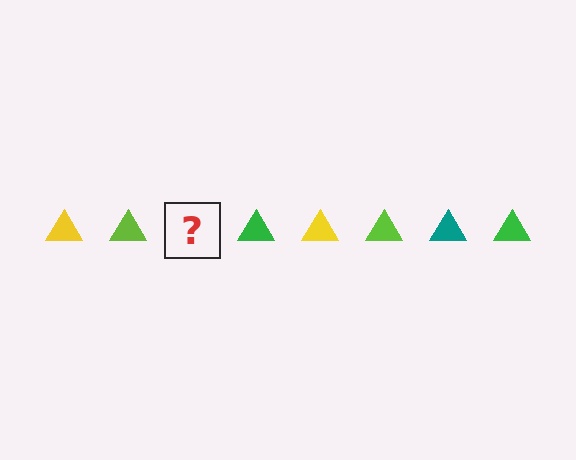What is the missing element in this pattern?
The missing element is a teal triangle.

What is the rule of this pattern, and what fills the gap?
The rule is that the pattern cycles through yellow, lime, teal, green triangles. The gap should be filled with a teal triangle.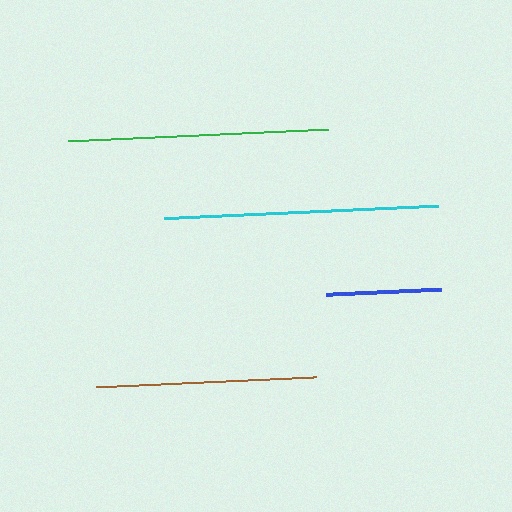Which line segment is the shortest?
The blue line is the shortest at approximately 115 pixels.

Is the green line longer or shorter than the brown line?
The green line is longer than the brown line.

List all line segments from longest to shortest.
From longest to shortest: cyan, green, brown, blue.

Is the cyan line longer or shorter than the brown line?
The cyan line is longer than the brown line.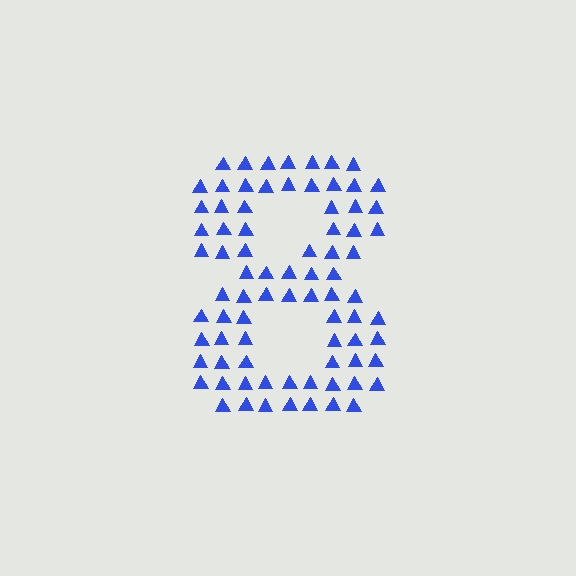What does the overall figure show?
The overall figure shows the digit 8.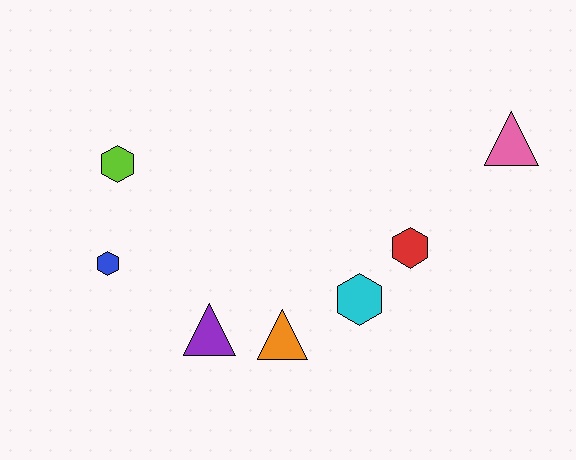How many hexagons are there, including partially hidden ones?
There are 4 hexagons.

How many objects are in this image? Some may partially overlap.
There are 7 objects.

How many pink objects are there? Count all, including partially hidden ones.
There is 1 pink object.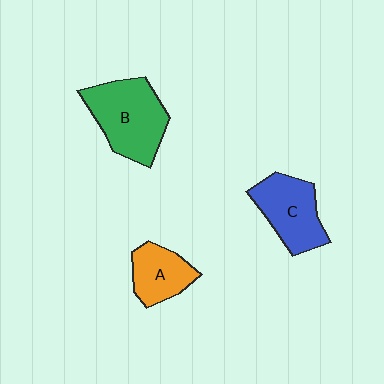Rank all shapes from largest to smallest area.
From largest to smallest: B (green), C (blue), A (orange).